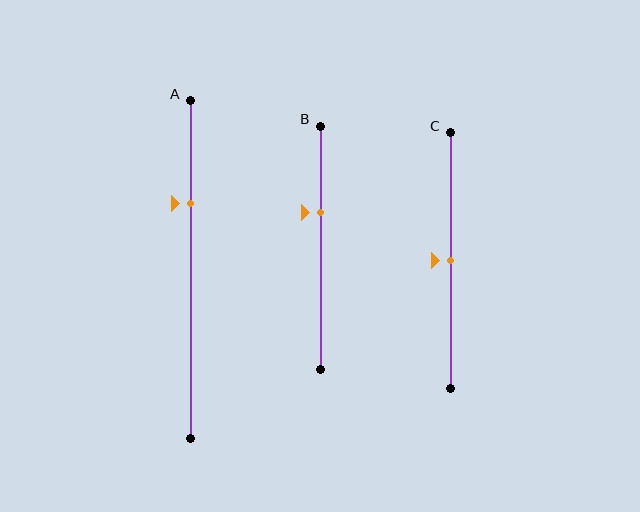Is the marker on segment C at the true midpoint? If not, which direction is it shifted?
Yes, the marker on segment C is at the true midpoint.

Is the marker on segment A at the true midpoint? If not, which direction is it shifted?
No, the marker on segment A is shifted upward by about 20% of the segment length.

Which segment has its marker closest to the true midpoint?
Segment C has its marker closest to the true midpoint.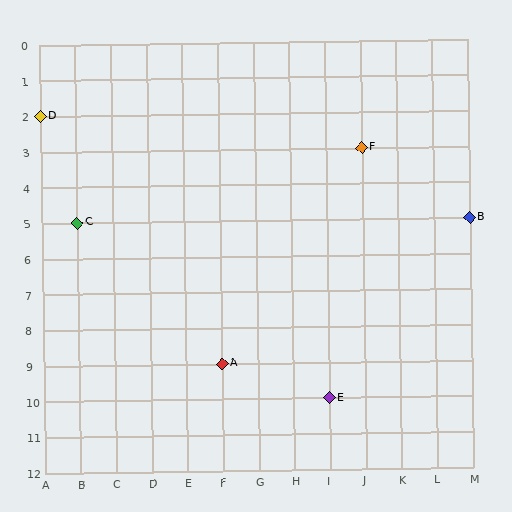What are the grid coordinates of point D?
Point D is at grid coordinates (A, 2).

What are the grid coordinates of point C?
Point C is at grid coordinates (B, 5).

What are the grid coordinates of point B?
Point B is at grid coordinates (M, 5).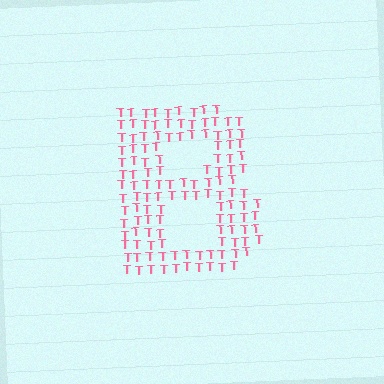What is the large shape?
The large shape is the letter B.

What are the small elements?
The small elements are letter T's.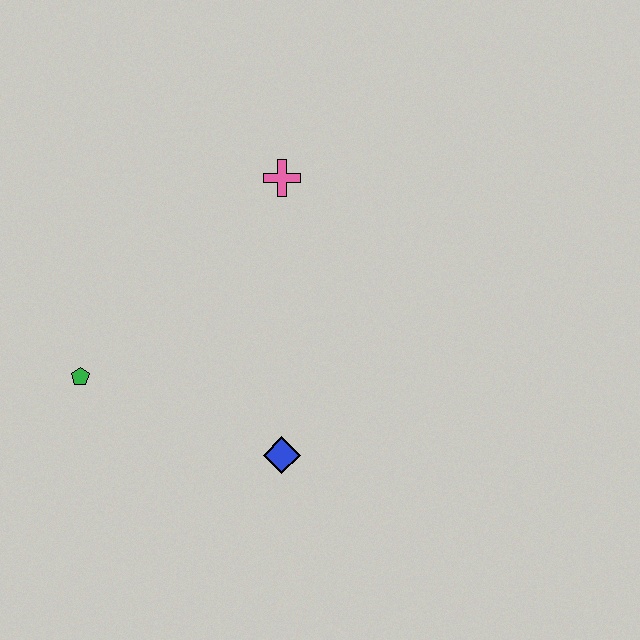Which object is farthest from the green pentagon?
The pink cross is farthest from the green pentagon.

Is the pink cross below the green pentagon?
No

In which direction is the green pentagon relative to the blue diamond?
The green pentagon is to the left of the blue diamond.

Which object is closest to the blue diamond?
The green pentagon is closest to the blue diamond.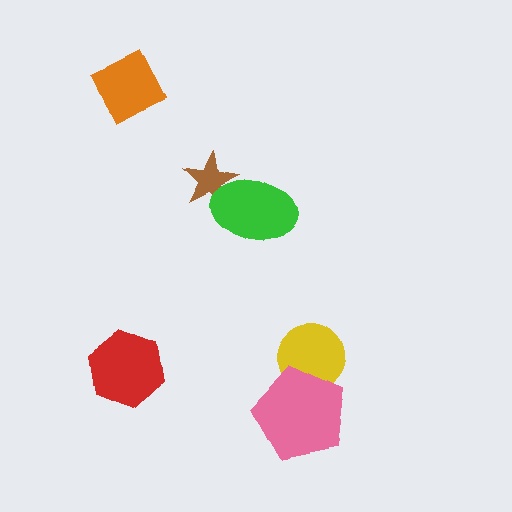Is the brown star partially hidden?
Yes, it is partially covered by another shape.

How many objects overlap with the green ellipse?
1 object overlaps with the green ellipse.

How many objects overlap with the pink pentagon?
1 object overlaps with the pink pentagon.